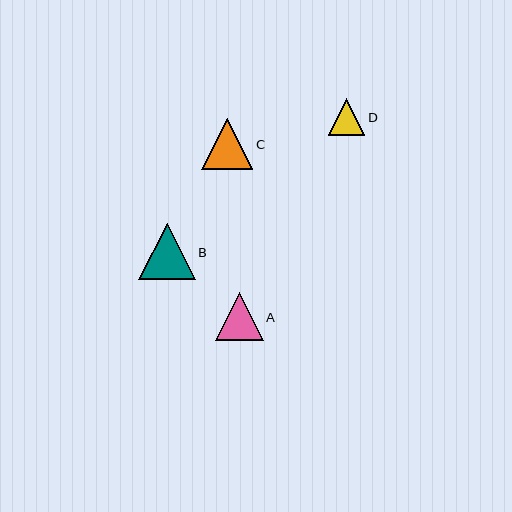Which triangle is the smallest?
Triangle D is the smallest with a size of approximately 36 pixels.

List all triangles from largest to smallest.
From largest to smallest: B, C, A, D.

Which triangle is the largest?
Triangle B is the largest with a size of approximately 57 pixels.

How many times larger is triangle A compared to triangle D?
Triangle A is approximately 1.3 times the size of triangle D.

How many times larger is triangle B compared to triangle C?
Triangle B is approximately 1.1 times the size of triangle C.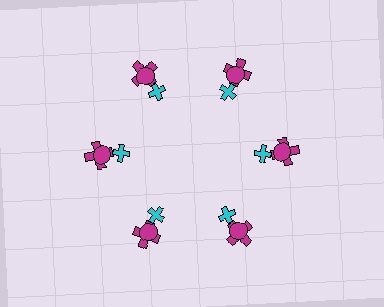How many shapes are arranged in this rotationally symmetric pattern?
There are 18 shapes, arranged in 6 groups of 3.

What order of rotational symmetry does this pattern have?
This pattern has 6-fold rotational symmetry.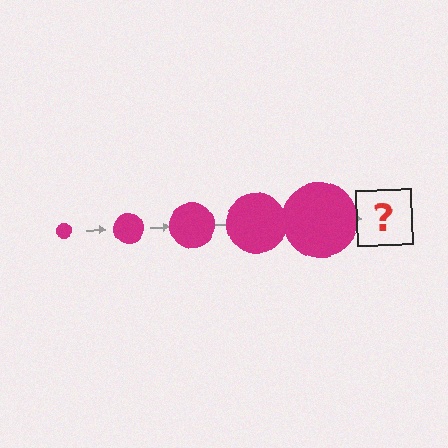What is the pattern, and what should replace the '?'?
The pattern is that the circle gets progressively larger each step. The '?' should be a magenta circle, larger than the previous one.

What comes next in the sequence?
The next element should be a magenta circle, larger than the previous one.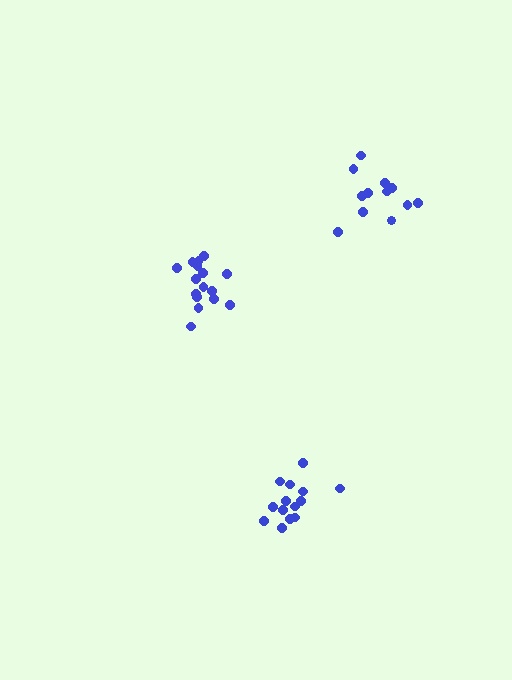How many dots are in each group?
Group 1: 12 dots, Group 2: 14 dots, Group 3: 16 dots (42 total).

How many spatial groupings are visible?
There are 3 spatial groupings.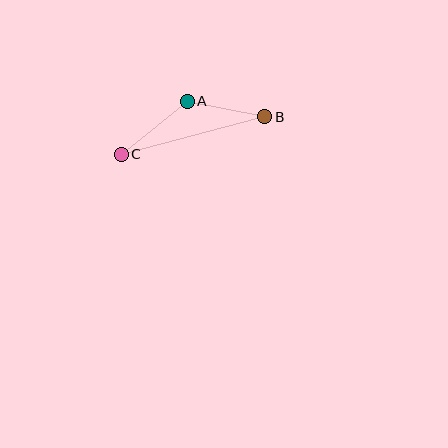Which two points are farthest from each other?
Points B and C are farthest from each other.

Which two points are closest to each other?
Points A and B are closest to each other.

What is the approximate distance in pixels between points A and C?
The distance between A and C is approximately 85 pixels.